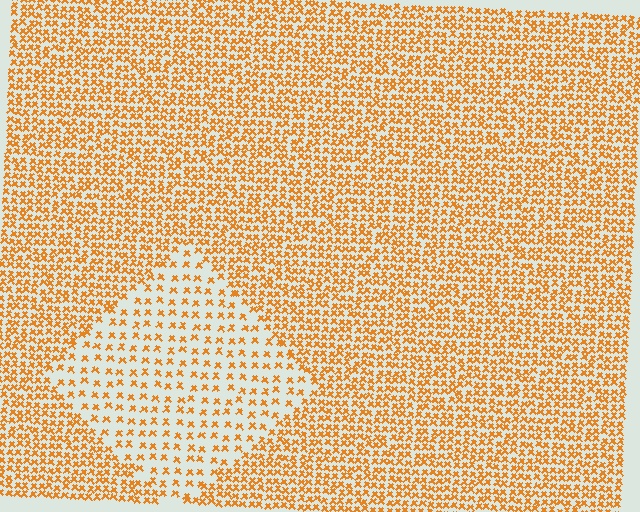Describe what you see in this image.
The image contains small orange elements arranged at two different densities. A diamond-shaped region is visible where the elements are less densely packed than the surrounding area.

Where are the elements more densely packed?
The elements are more densely packed outside the diamond boundary.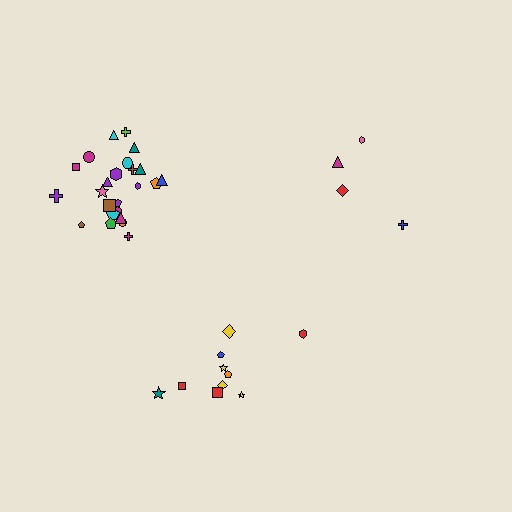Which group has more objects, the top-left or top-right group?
The top-left group.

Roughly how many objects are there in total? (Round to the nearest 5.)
Roughly 40 objects in total.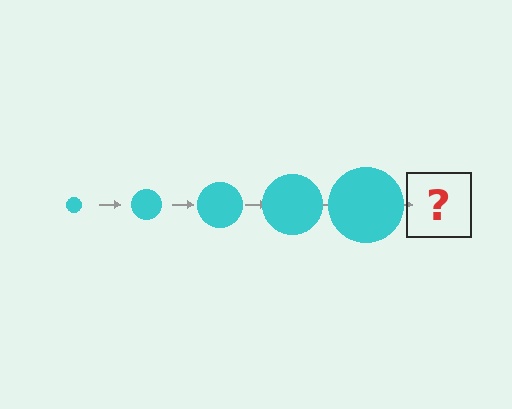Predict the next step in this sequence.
The next step is a cyan circle, larger than the previous one.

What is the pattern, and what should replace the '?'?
The pattern is that the circle gets progressively larger each step. The '?' should be a cyan circle, larger than the previous one.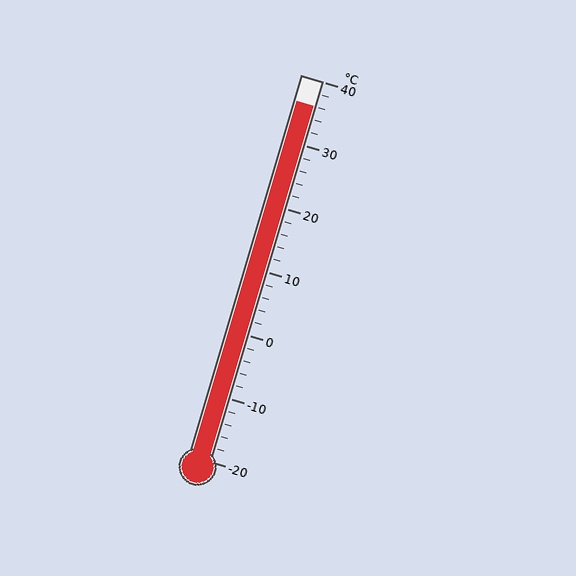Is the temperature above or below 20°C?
The temperature is above 20°C.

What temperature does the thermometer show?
The thermometer shows approximately 36°C.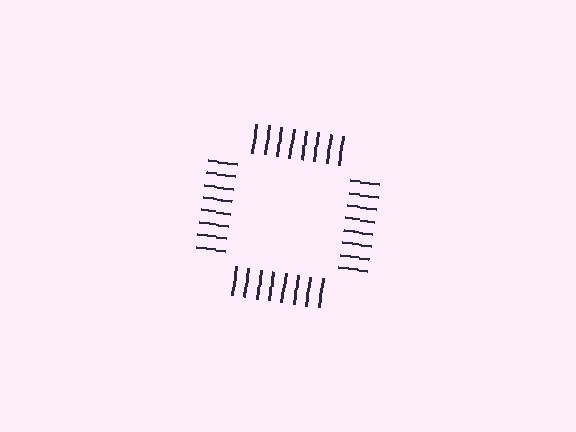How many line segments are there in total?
32 — 8 along each of the 4 edges.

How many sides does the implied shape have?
4 sides — the line-ends trace a square.